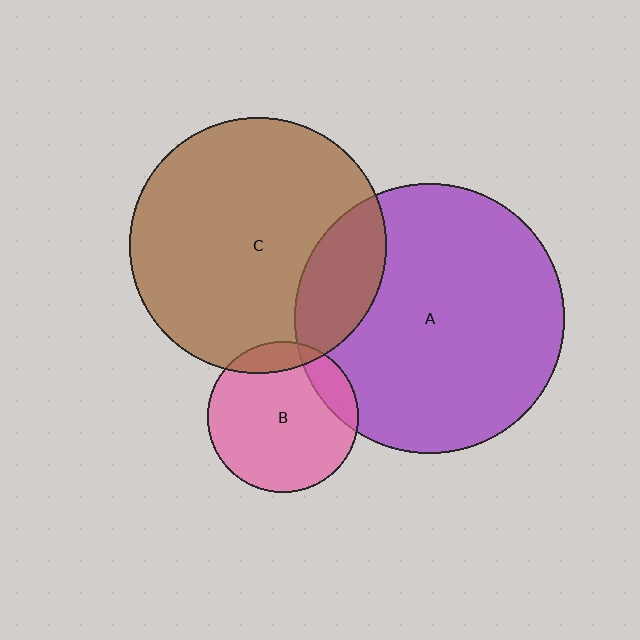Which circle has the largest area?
Circle A (purple).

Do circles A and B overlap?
Yes.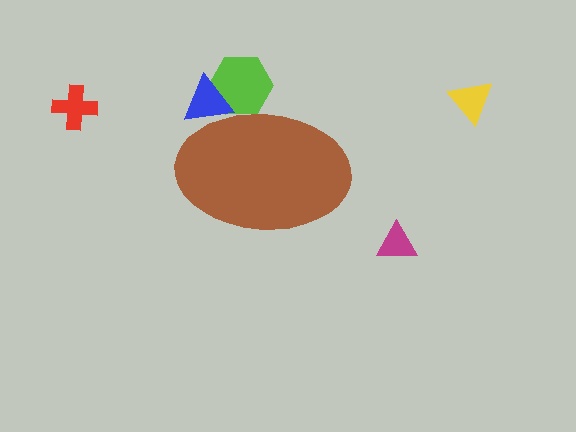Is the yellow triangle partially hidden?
No, the yellow triangle is fully visible.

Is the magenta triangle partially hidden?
No, the magenta triangle is fully visible.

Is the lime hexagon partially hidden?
Yes, the lime hexagon is partially hidden behind the brown ellipse.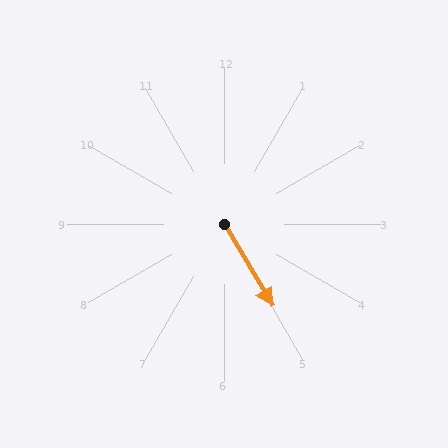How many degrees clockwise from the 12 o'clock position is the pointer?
Approximately 149 degrees.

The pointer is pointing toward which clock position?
Roughly 5 o'clock.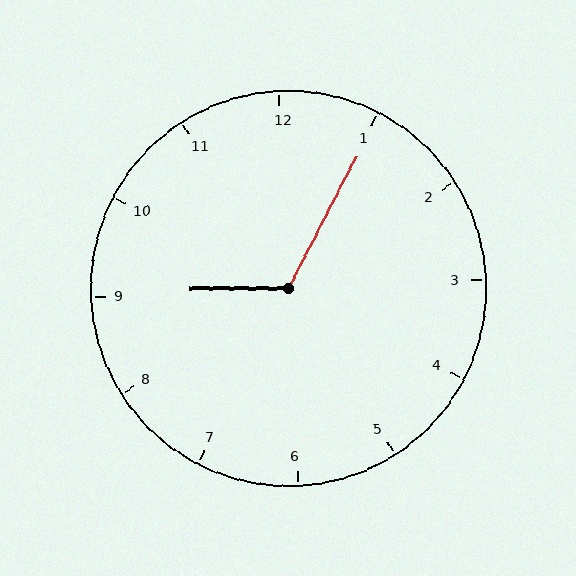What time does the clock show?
9:05.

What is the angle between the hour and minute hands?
Approximately 118 degrees.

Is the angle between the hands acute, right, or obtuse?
It is obtuse.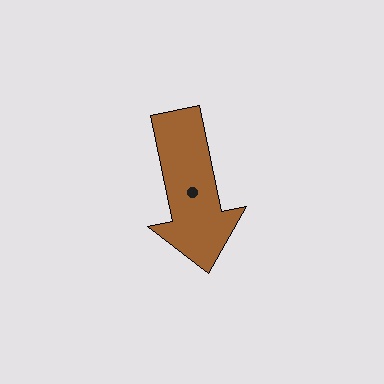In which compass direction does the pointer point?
South.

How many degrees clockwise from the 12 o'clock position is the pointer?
Approximately 168 degrees.